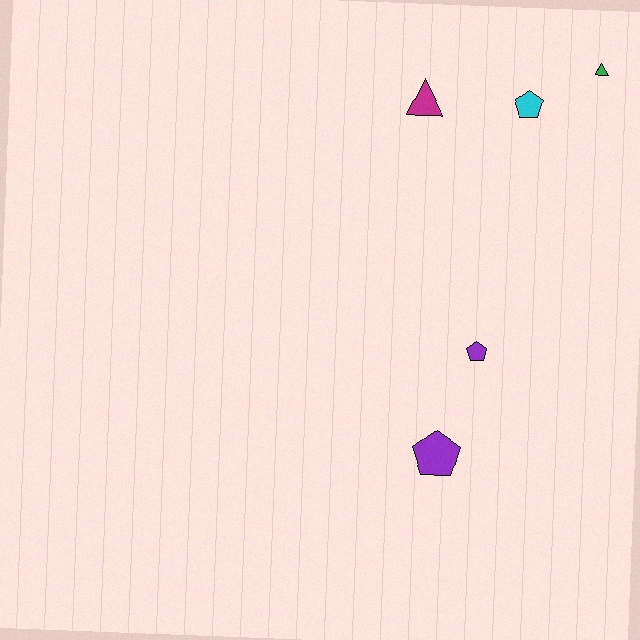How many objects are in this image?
There are 5 objects.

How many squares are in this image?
There are no squares.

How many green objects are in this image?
There is 1 green object.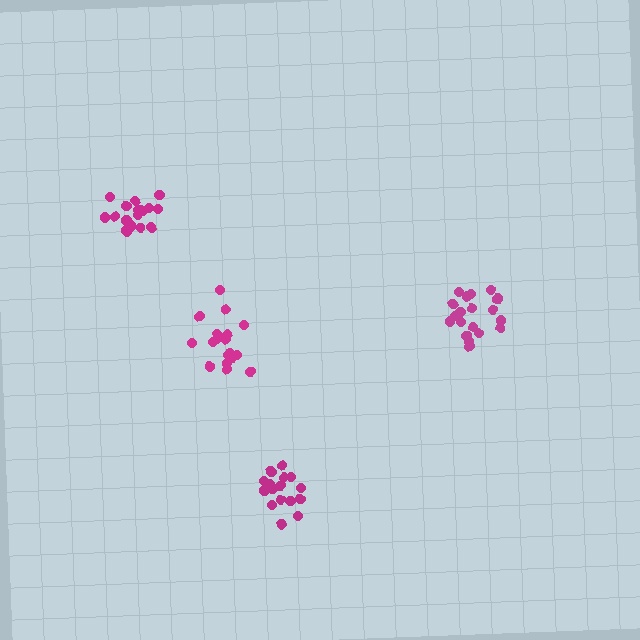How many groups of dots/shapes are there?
There are 4 groups.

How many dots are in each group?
Group 1: 20 dots, Group 2: 20 dots, Group 3: 19 dots, Group 4: 16 dots (75 total).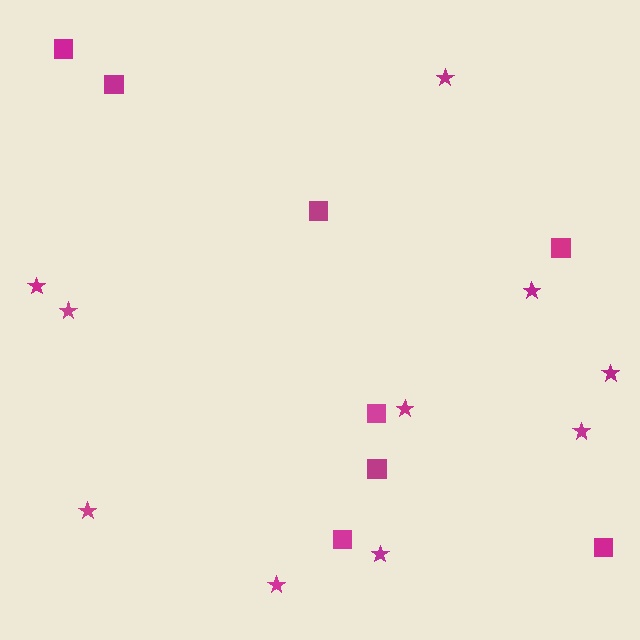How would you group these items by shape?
There are 2 groups: one group of squares (8) and one group of stars (10).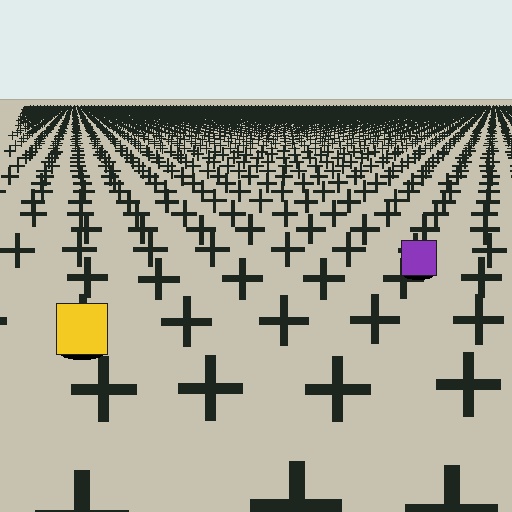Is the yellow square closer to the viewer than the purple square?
Yes. The yellow square is closer — you can tell from the texture gradient: the ground texture is coarser near it.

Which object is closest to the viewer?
The yellow square is closest. The texture marks near it are larger and more spread out.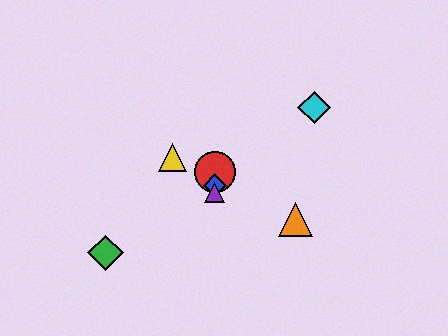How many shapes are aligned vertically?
3 shapes (the red circle, the blue diamond, the purple triangle) are aligned vertically.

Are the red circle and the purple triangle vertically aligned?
Yes, both are at x≈215.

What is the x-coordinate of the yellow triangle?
The yellow triangle is at x≈173.